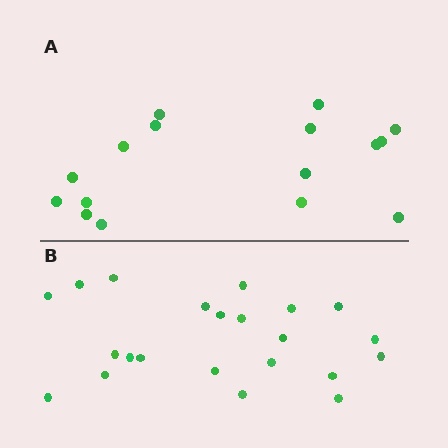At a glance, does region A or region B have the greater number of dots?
Region B (the bottom region) has more dots.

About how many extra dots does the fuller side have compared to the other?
Region B has about 6 more dots than region A.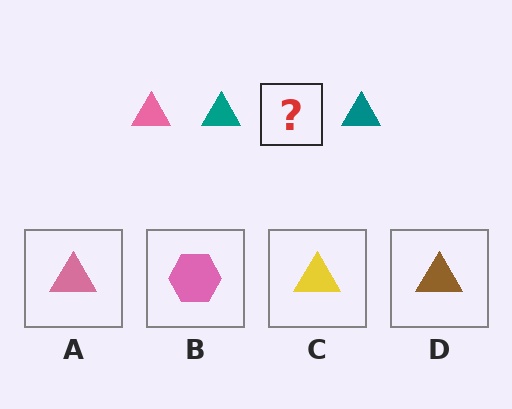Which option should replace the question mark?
Option A.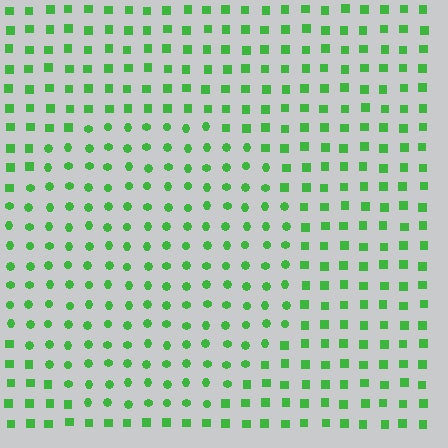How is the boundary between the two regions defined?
The boundary is defined by a change in element shape: circles inside vs. squares outside. All elements share the same color and spacing.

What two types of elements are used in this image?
The image uses circles inside the circle region and squares outside it.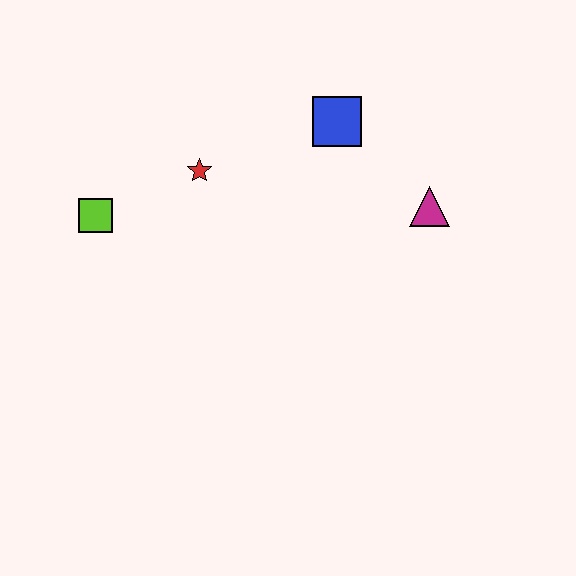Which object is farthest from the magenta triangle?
The lime square is farthest from the magenta triangle.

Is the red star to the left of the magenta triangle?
Yes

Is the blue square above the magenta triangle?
Yes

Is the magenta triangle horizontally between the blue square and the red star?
No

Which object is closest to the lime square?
The red star is closest to the lime square.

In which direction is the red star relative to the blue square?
The red star is to the left of the blue square.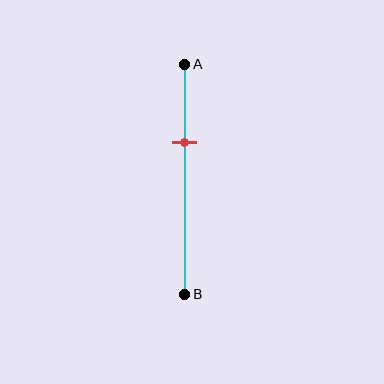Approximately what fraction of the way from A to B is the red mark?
The red mark is approximately 35% of the way from A to B.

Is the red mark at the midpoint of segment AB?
No, the mark is at about 35% from A, not at the 50% midpoint.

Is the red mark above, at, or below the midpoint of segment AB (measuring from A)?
The red mark is above the midpoint of segment AB.